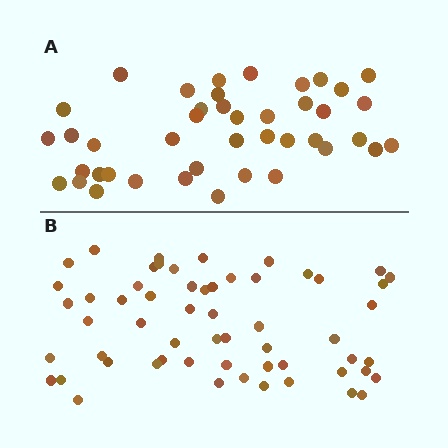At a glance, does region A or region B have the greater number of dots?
Region B (the bottom region) has more dots.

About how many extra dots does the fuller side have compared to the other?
Region B has approximately 15 more dots than region A.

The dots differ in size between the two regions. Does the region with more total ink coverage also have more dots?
No. Region A has more total ink coverage because its dots are larger, but region B actually contains more individual dots. Total area can be misleading — the number of items is what matters here.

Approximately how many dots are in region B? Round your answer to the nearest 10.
About 60 dots. (The exact count is 58, which rounds to 60.)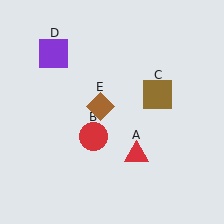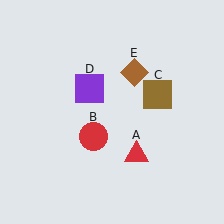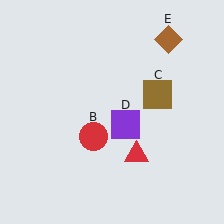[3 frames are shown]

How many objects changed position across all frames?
2 objects changed position: purple square (object D), brown diamond (object E).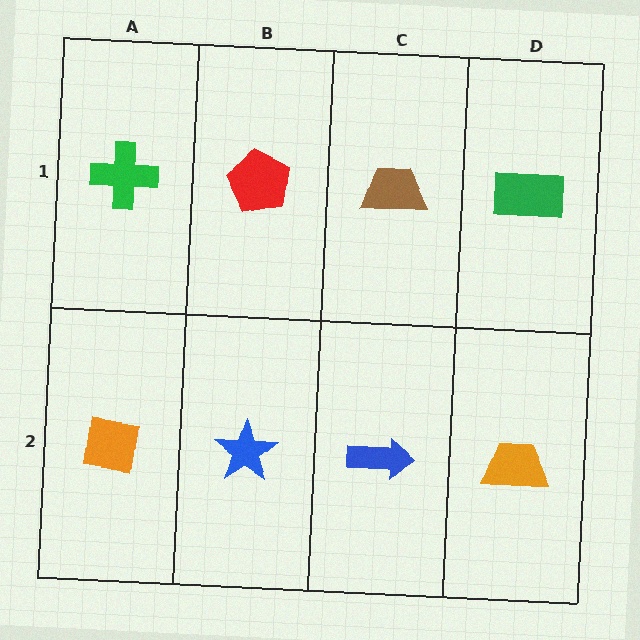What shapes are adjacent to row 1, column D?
An orange trapezoid (row 2, column D), a brown trapezoid (row 1, column C).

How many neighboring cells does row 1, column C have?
3.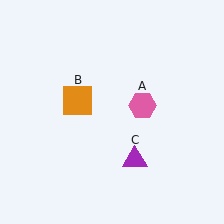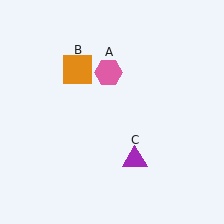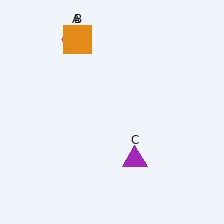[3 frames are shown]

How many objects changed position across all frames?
2 objects changed position: pink hexagon (object A), orange square (object B).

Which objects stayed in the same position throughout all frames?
Purple triangle (object C) remained stationary.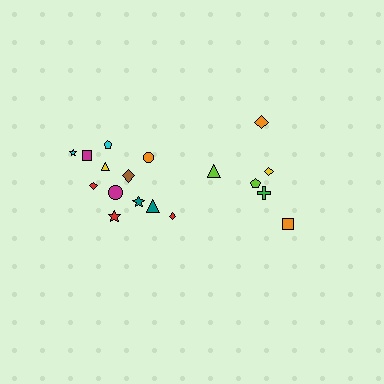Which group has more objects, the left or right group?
The left group.